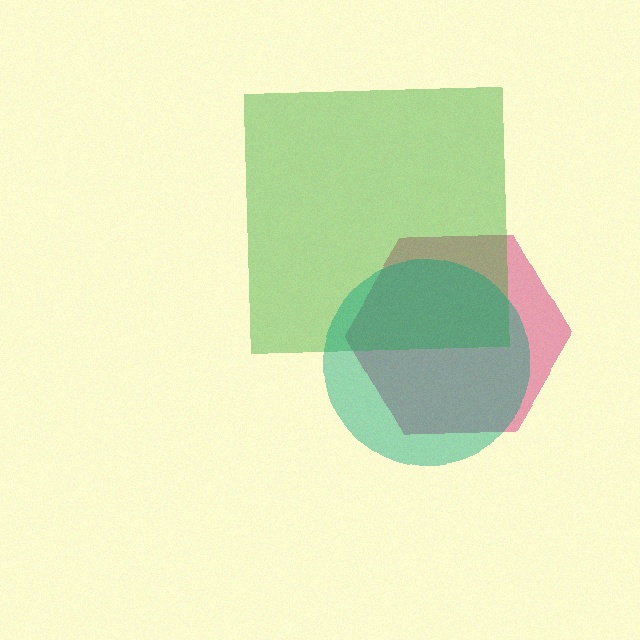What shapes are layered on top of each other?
The layered shapes are: a pink hexagon, a green square, a teal circle.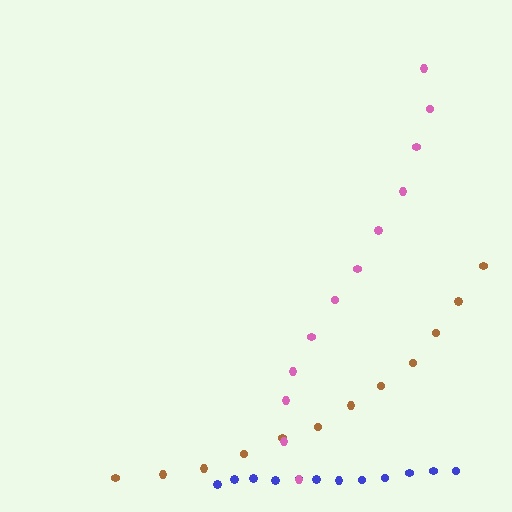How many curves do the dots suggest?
There are 3 distinct paths.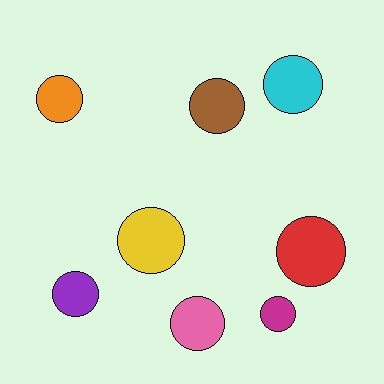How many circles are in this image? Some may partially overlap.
There are 8 circles.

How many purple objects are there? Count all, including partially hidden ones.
There is 1 purple object.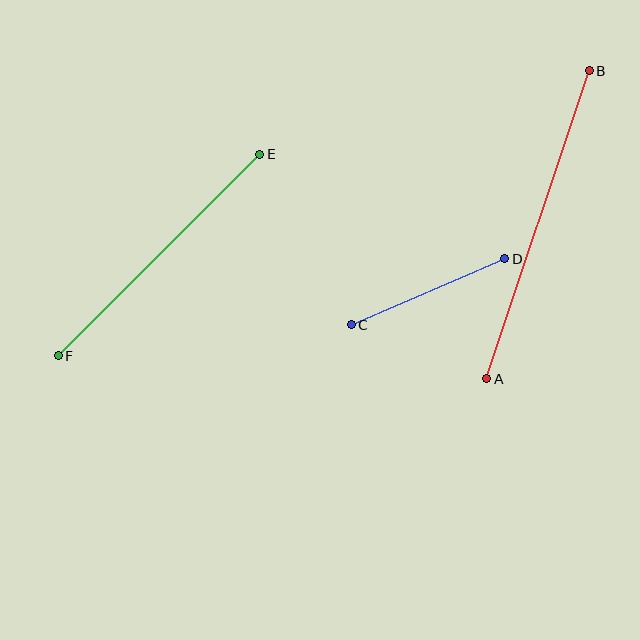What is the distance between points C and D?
The distance is approximately 167 pixels.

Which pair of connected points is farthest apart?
Points A and B are farthest apart.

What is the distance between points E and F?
The distance is approximately 285 pixels.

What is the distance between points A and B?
The distance is approximately 325 pixels.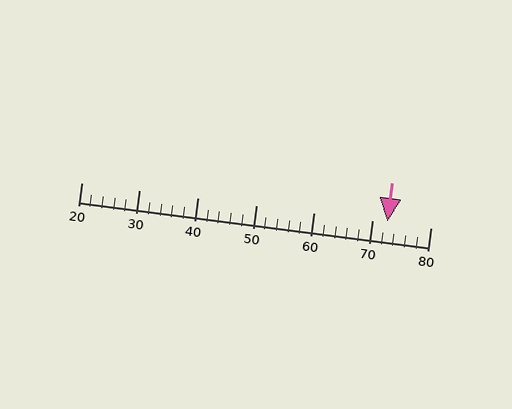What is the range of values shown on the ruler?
The ruler shows values from 20 to 80.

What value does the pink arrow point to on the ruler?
The pink arrow points to approximately 73.